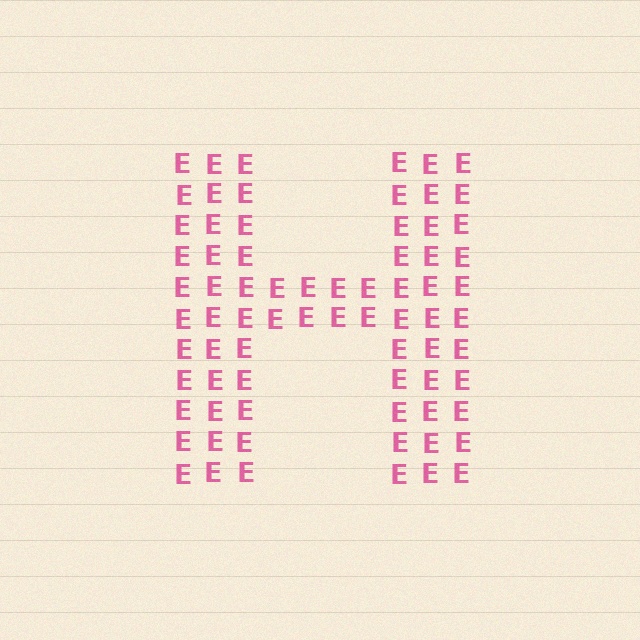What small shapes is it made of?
It is made of small letter E's.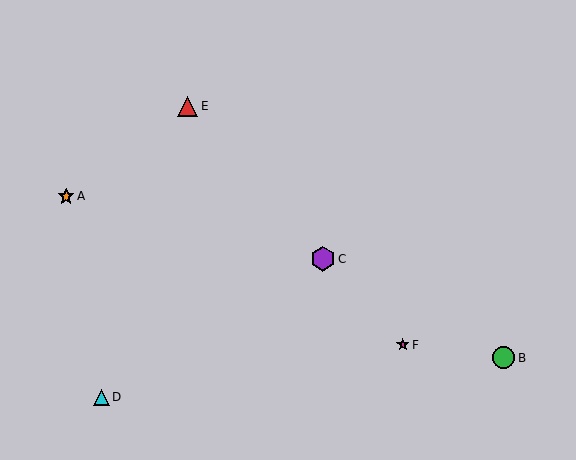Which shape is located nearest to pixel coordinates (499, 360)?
The green circle (labeled B) at (504, 358) is nearest to that location.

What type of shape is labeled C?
Shape C is a purple hexagon.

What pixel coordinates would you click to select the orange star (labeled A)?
Click at (66, 196) to select the orange star A.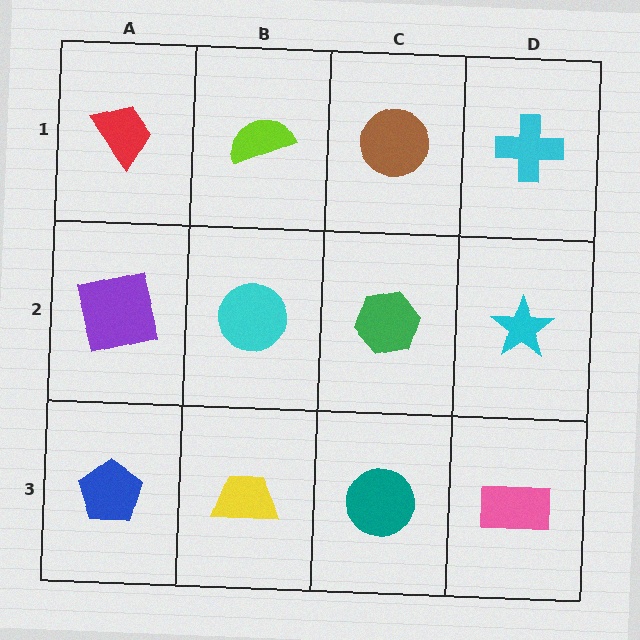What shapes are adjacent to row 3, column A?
A purple square (row 2, column A), a yellow trapezoid (row 3, column B).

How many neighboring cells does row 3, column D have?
2.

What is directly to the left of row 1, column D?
A brown circle.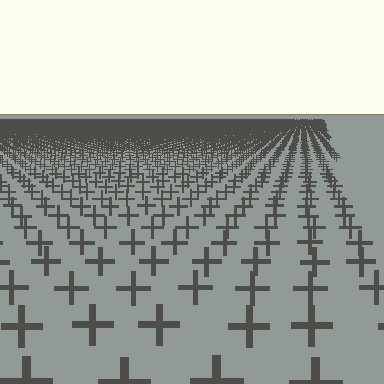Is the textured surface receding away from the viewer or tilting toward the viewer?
The surface is receding away from the viewer. Texture elements get smaller and denser toward the top.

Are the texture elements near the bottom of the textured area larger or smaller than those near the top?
Larger. Near the bottom, elements are closer to the viewer and appear at a bigger on-screen size.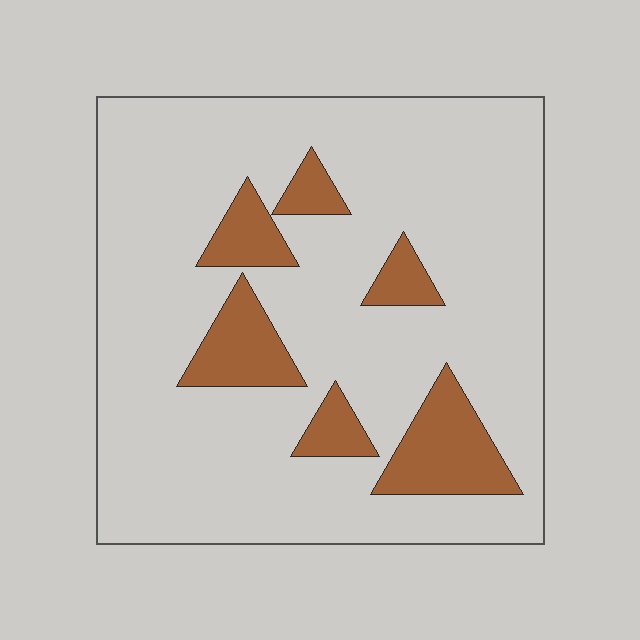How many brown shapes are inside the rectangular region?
6.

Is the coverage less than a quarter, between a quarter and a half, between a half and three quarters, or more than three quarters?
Less than a quarter.